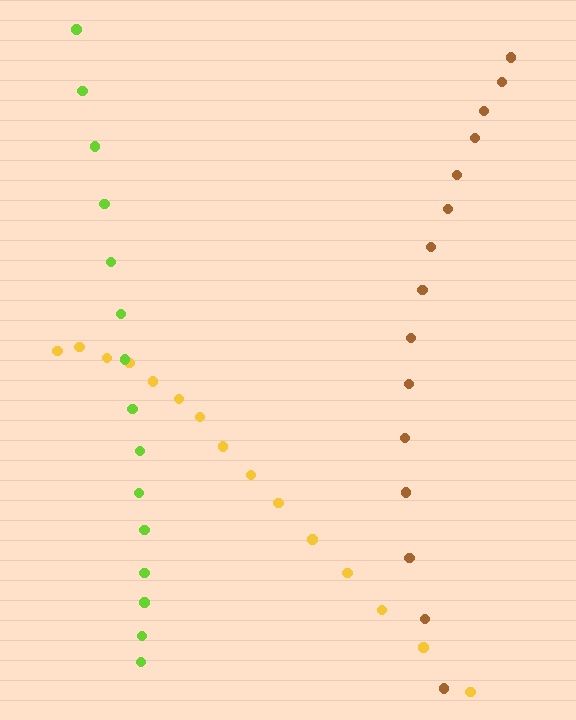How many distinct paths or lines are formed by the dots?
There are 3 distinct paths.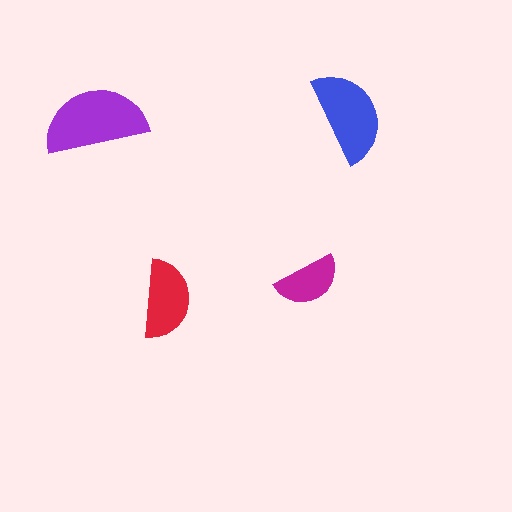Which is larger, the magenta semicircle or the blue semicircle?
The blue one.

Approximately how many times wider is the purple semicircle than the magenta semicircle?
About 1.5 times wider.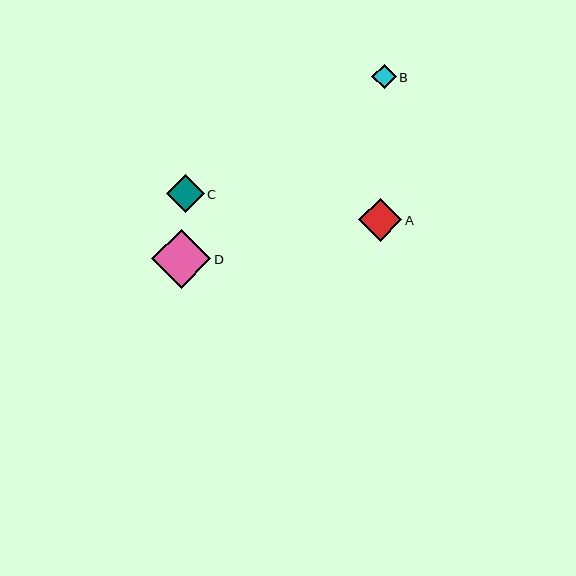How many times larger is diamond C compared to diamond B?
Diamond C is approximately 1.5 times the size of diamond B.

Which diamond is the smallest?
Diamond B is the smallest with a size of approximately 25 pixels.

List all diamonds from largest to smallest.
From largest to smallest: D, A, C, B.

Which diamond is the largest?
Diamond D is the largest with a size of approximately 59 pixels.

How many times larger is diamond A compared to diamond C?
Diamond A is approximately 1.1 times the size of diamond C.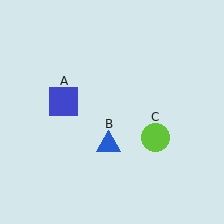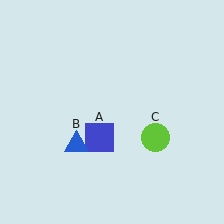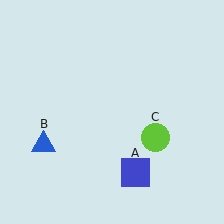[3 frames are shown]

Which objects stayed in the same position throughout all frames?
Lime circle (object C) remained stationary.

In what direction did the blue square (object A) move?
The blue square (object A) moved down and to the right.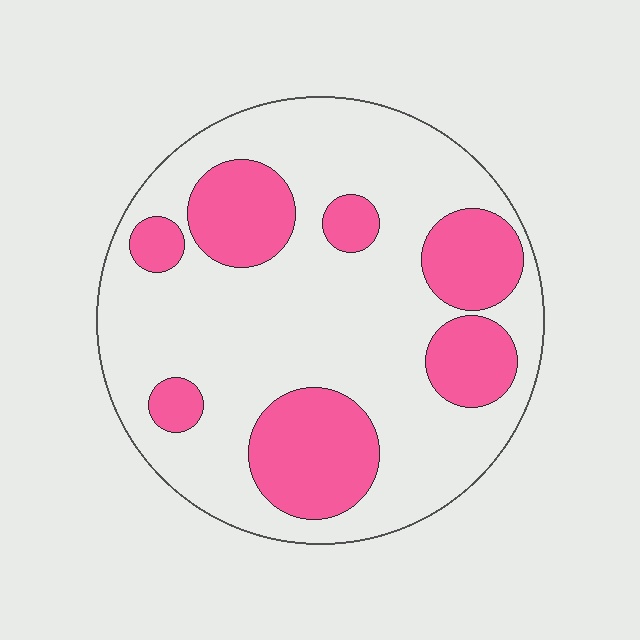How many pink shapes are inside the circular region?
7.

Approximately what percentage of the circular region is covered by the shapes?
Approximately 30%.